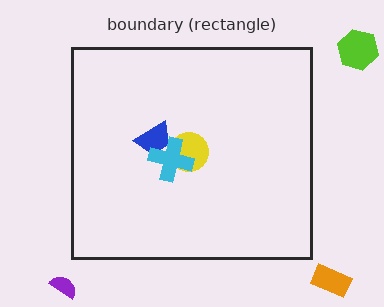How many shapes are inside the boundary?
3 inside, 3 outside.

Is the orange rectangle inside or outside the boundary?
Outside.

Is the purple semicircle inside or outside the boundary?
Outside.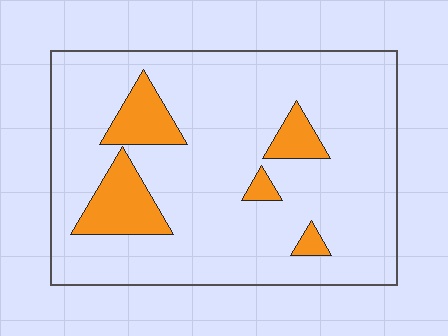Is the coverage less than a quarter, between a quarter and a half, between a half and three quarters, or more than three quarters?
Less than a quarter.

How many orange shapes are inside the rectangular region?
5.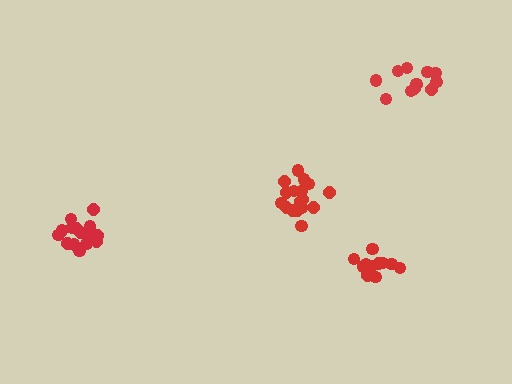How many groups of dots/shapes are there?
There are 4 groups.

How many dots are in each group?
Group 1: 17 dots, Group 2: 15 dots, Group 3: 13 dots, Group 4: 12 dots (57 total).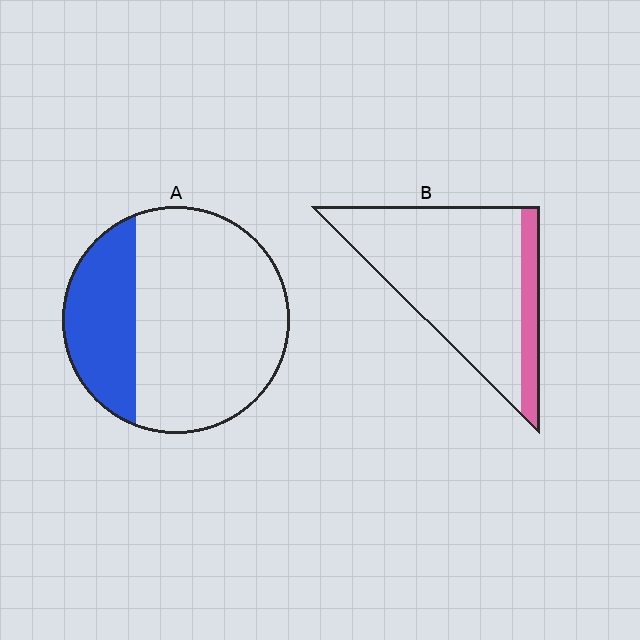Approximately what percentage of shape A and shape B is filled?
A is approximately 30% and B is approximately 15%.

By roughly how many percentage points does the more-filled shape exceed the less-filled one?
By roughly 10 percentage points (A over B).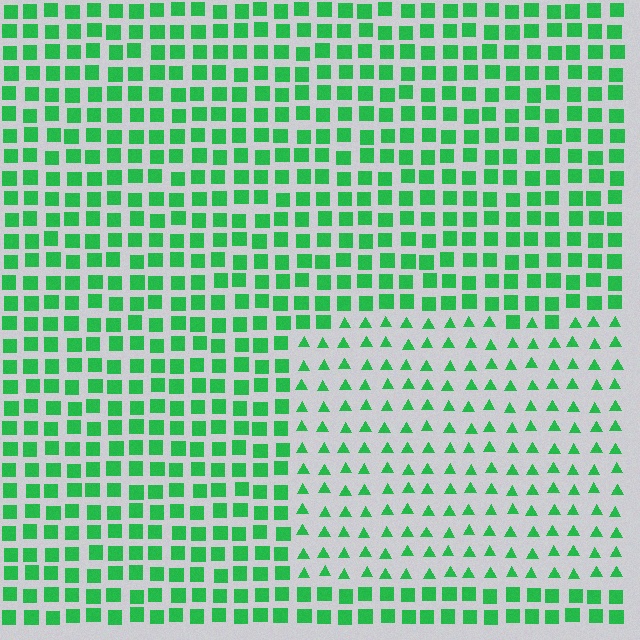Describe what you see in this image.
The image is filled with small green elements arranged in a uniform grid. A rectangle-shaped region contains triangles, while the surrounding area contains squares. The boundary is defined purely by the change in element shape.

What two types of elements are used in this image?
The image uses triangles inside the rectangle region and squares outside it.